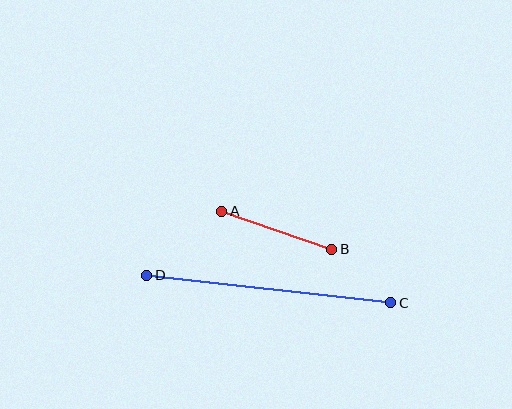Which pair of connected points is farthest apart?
Points C and D are farthest apart.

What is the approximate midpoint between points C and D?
The midpoint is at approximately (269, 289) pixels.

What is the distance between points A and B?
The distance is approximately 116 pixels.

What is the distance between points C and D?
The distance is approximately 246 pixels.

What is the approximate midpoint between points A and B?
The midpoint is at approximately (277, 230) pixels.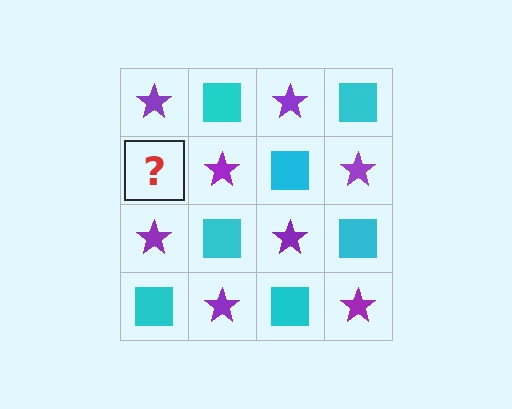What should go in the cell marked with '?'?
The missing cell should contain a cyan square.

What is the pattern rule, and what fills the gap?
The rule is that it alternates purple star and cyan square in a checkerboard pattern. The gap should be filled with a cyan square.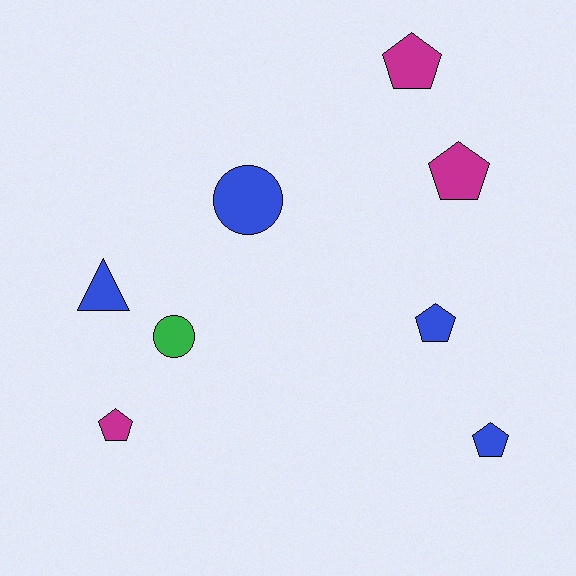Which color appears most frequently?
Blue, with 4 objects.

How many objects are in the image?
There are 8 objects.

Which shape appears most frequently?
Pentagon, with 5 objects.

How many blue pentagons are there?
There are 2 blue pentagons.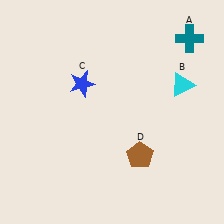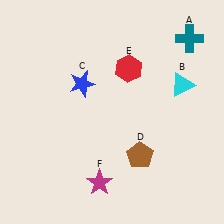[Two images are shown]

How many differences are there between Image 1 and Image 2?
There are 2 differences between the two images.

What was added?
A red hexagon (E), a magenta star (F) were added in Image 2.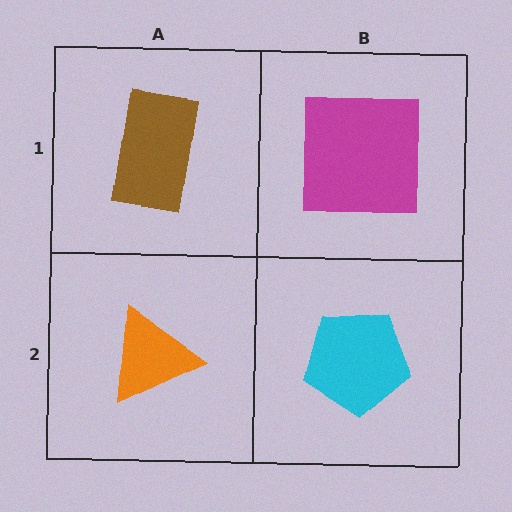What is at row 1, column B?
A magenta square.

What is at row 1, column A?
A brown rectangle.